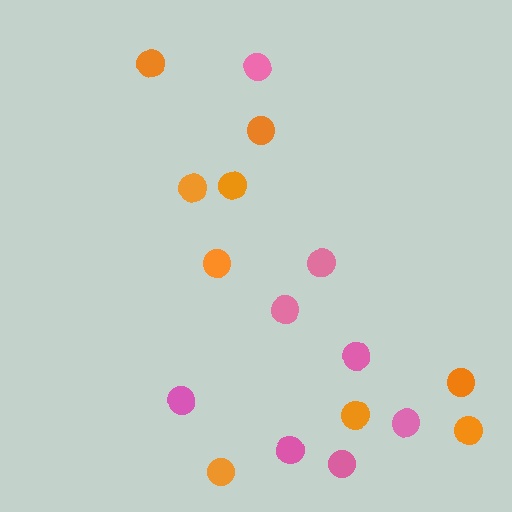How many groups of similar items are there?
There are 2 groups: one group of orange circles (9) and one group of pink circles (8).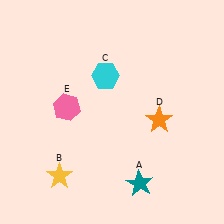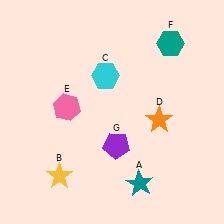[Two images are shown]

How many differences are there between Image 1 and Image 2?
There are 2 differences between the two images.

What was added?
A teal hexagon (F), a purple pentagon (G) were added in Image 2.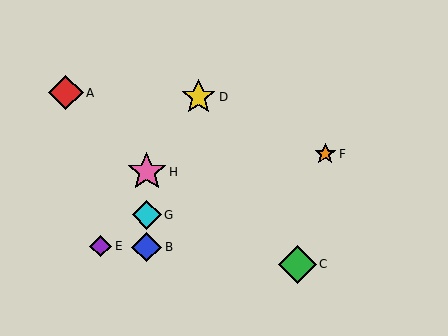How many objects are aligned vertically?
3 objects (B, G, H) are aligned vertically.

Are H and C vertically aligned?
No, H is at x≈147 and C is at x≈297.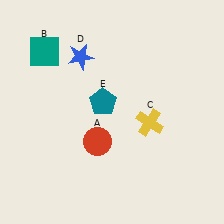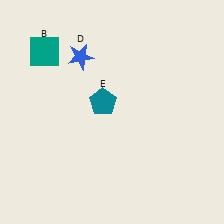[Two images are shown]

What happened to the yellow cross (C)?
The yellow cross (C) was removed in Image 2. It was in the bottom-right area of Image 1.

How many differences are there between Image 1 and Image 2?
There are 2 differences between the two images.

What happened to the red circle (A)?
The red circle (A) was removed in Image 2. It was in the bottom-left area of Image 1.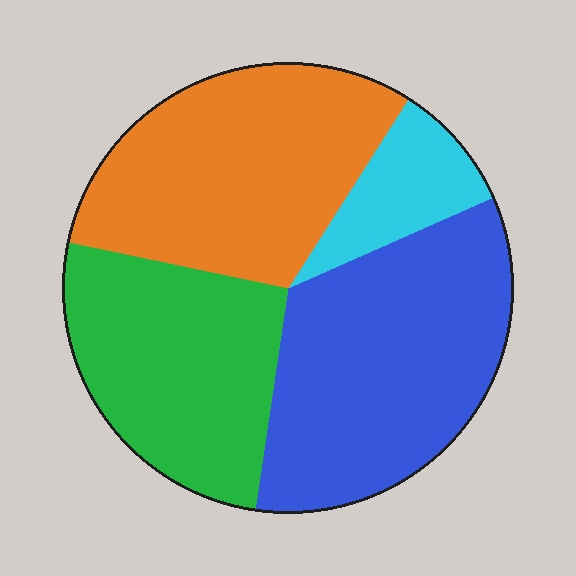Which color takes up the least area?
Cyan, at roughly 10%.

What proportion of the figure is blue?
Blue covers 34% of the figure.